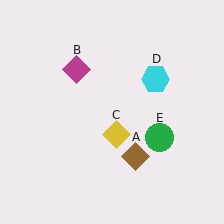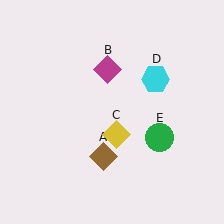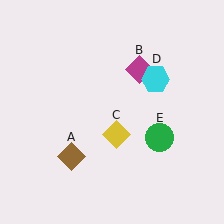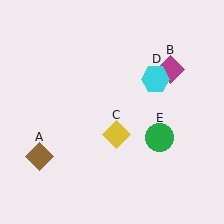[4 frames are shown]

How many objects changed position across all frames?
2 objects changed position: brown diamond (object A), magenta diamond (object B).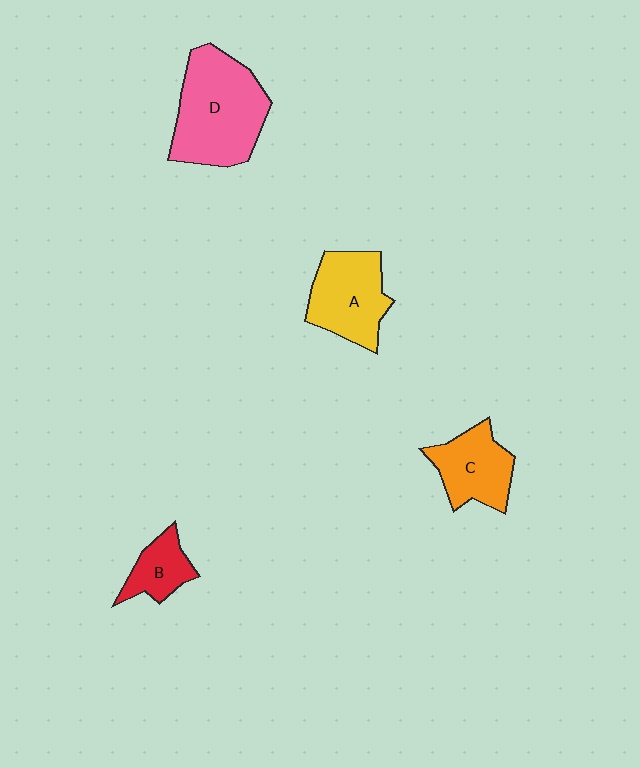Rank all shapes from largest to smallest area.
From largest to smallest: D (pink), A (yellow), C (orange), B (red).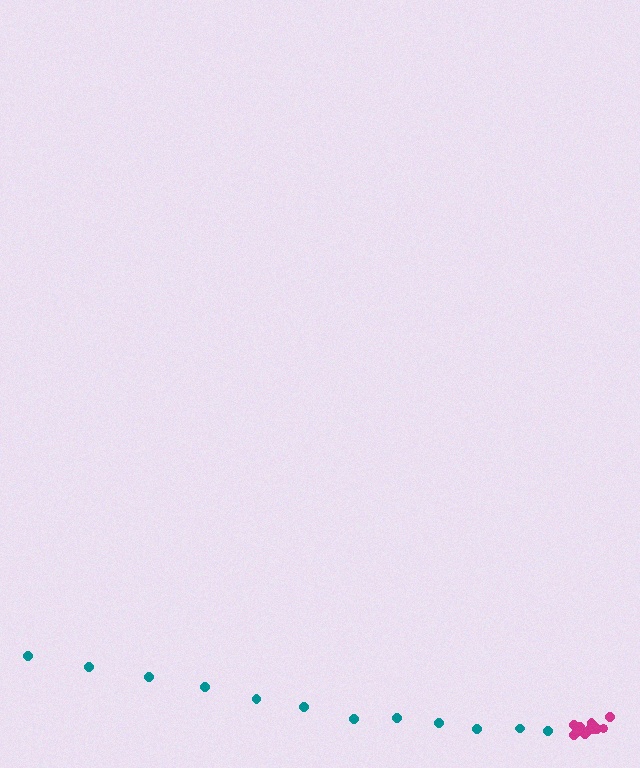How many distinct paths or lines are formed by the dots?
There are 2 distinct paths.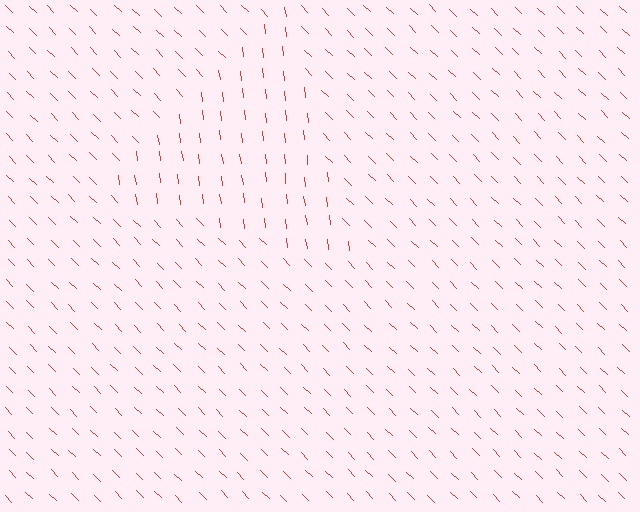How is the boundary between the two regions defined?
The boundary is defined purely by a change in line orientation (approximately 38 degrees difference). All lines are the same color and thickness.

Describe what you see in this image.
The image is filled with small red line segments. A triangle region in the image has lines oriented differently from the surrounding lines, creating a visible texture boundary.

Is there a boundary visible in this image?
Yes, there is a texture boundary formed by a change in line orientation.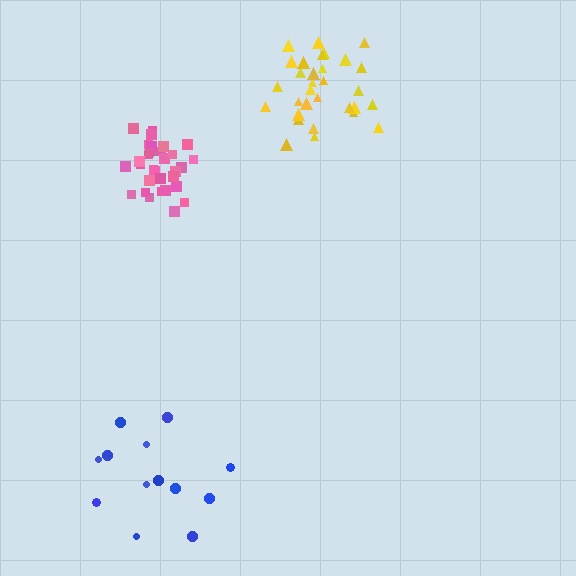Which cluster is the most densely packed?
Pink.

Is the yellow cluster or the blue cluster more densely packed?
Yellow.